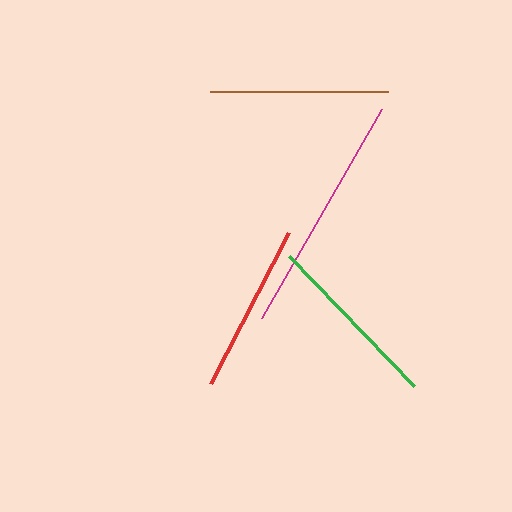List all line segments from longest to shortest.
From longest to shortest: magenta, green, brown, red.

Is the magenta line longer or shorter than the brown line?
The magenta line is longer than the brown line.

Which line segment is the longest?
The magenta line is the longest at approximately 241 pixels.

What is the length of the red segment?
The red segment is approximately 170 pixels long.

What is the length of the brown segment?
The brown segment is approximately 178 pixels long.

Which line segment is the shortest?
The red line is the shortest at approximately 170 pixels.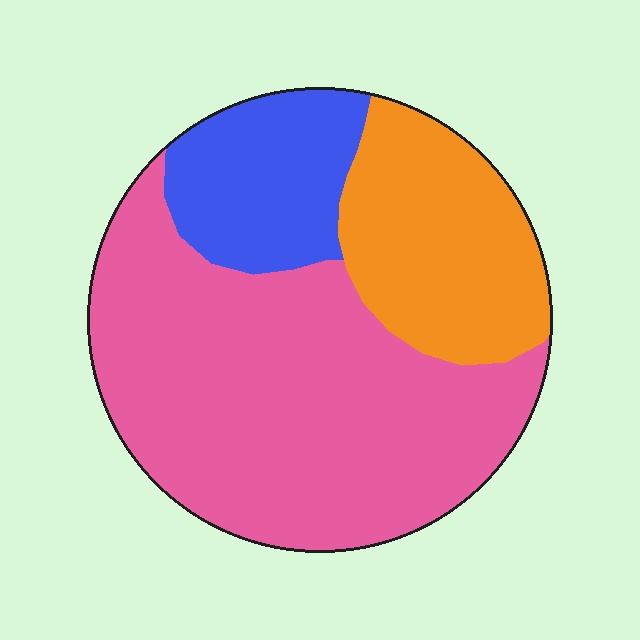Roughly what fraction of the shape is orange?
Orange takes up about one quarter (1/4) of the shape.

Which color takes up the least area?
Blue, at roughly 15%.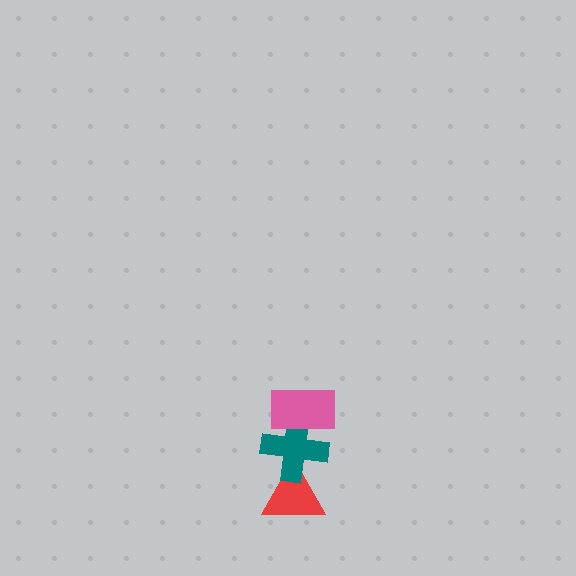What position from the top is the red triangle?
The red triangle is 3rd from the top.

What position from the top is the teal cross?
The teal cross is 2nd from the top.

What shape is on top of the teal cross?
The pink rectangle is on top of the teal cross.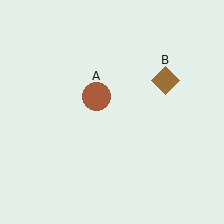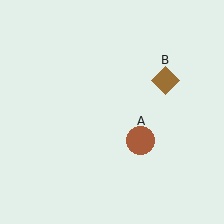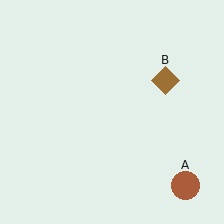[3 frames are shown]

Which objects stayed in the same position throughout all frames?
Brown diamond (object B) remained stationary.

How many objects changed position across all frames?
1 object changed position: brown circle (object A).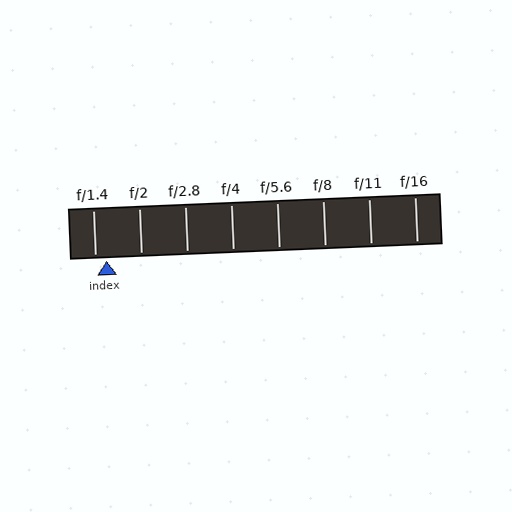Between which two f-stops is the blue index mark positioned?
The index mark is between f/1.4 and f/2.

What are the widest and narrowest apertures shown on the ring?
The widest aperture shown is f/1.4 and the narrowest is f/16.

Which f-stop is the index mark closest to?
The index mark is closest to f/1.4.